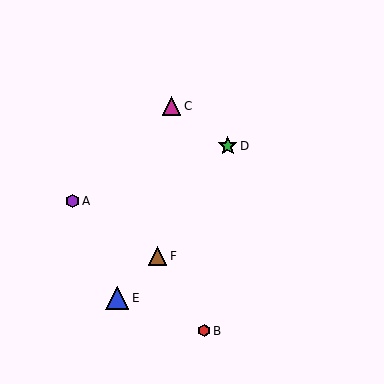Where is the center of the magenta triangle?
The center of the magenta triangle is at (171, 106).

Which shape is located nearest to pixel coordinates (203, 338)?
The red hexagon (labeled B) at (204, 331) is nearest to that location.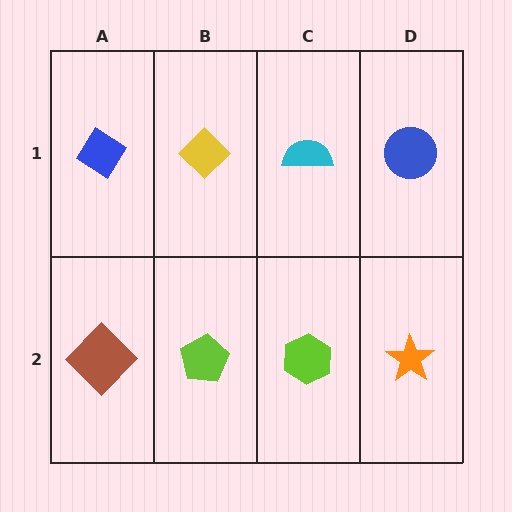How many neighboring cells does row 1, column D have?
2.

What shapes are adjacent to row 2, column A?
A blue diamond (row 1, column A), a lime pentagon (row 2, column B).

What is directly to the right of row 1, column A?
A yellow diamond.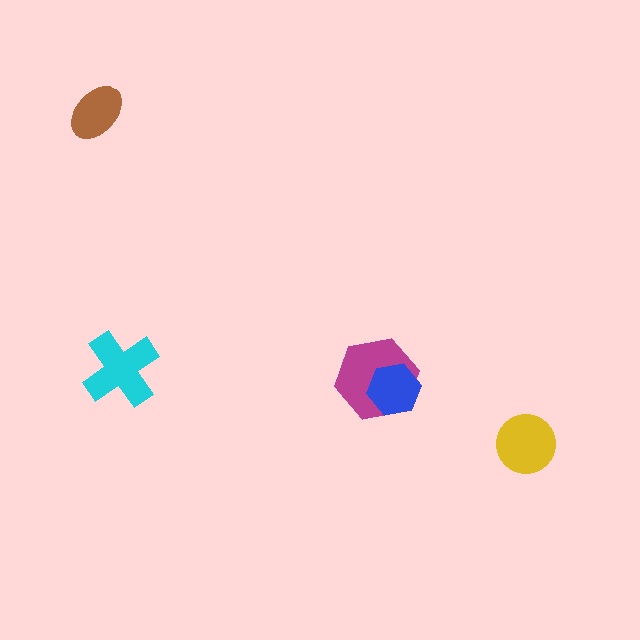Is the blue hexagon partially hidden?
No, no other shape covers it.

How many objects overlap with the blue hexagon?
1 object overlaps with the blue hexagon.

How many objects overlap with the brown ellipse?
0 objects overlap with the brown ellipse.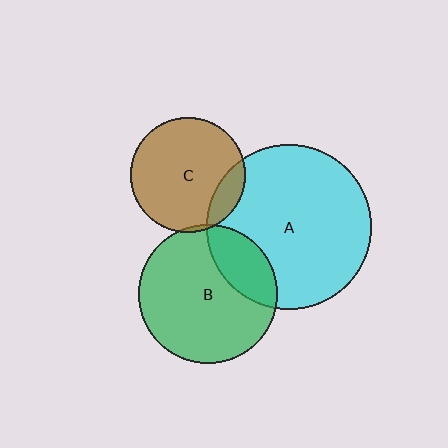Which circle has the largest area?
Circle A (cyan).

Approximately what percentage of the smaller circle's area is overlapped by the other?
Approximately 15%.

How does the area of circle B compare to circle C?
Approximately 1.4 times.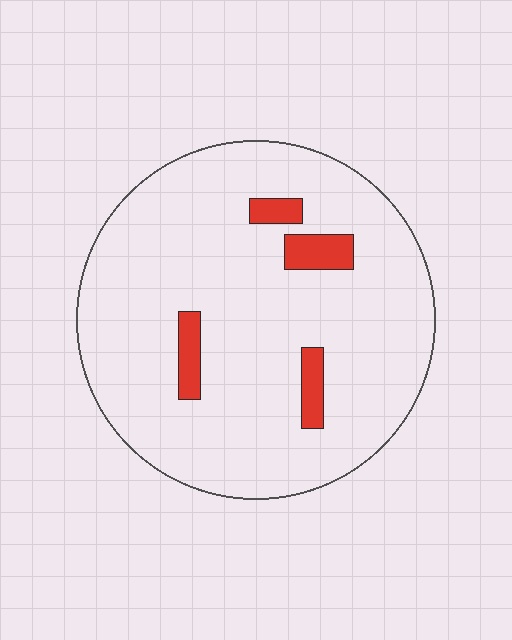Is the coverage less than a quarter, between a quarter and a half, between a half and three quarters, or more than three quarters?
Less than a quarter.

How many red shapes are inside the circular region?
4.